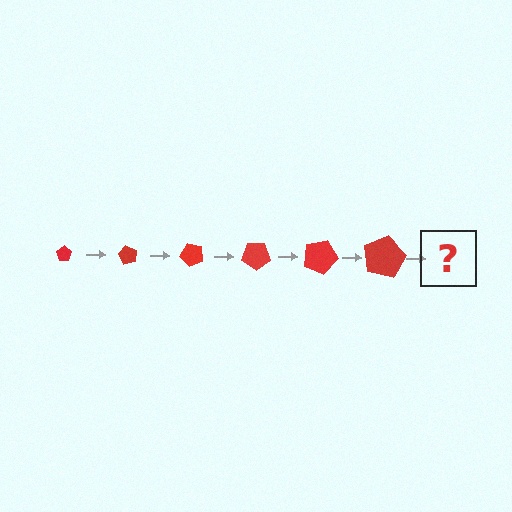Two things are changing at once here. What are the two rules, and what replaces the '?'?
The two rules are that the pentagon grows larger each step and it rotates 60 degrees each step. The '?' should be a pentagon, larger than the previous one and rotated 360 degrees from the start.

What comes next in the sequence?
The next element should be a pentagon, larger than the previous one and rotated 360 degrees from the start.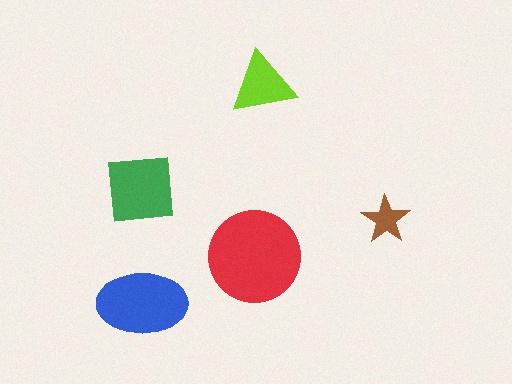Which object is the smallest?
The brown star.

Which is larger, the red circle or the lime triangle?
The red circle.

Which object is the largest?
The red circle.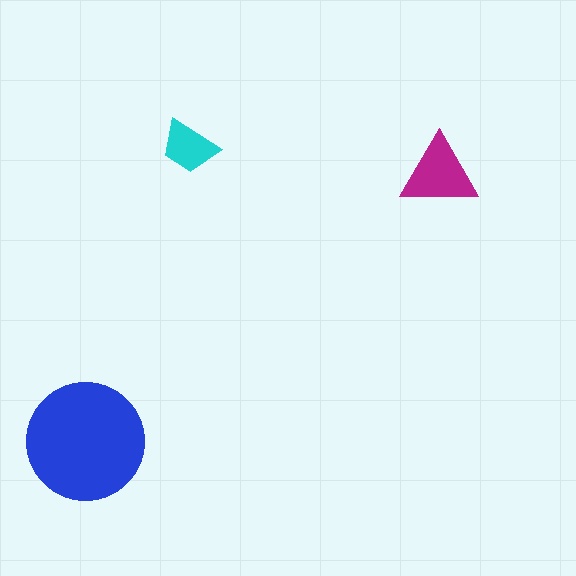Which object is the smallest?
The cyan trapezoid.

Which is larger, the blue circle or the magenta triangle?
The blue circle.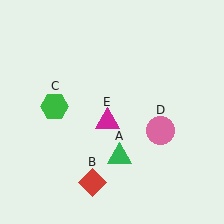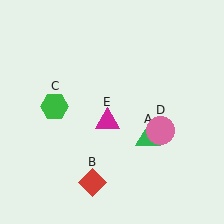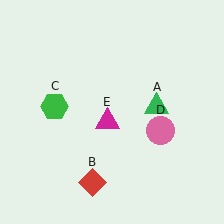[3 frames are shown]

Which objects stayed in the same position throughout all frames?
Red diamond (object B) and green hexagon (object C) and pink circle (object D) and magenta triangle (object E) remained stationary.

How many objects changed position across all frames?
1 object changed position: green triangle (object A).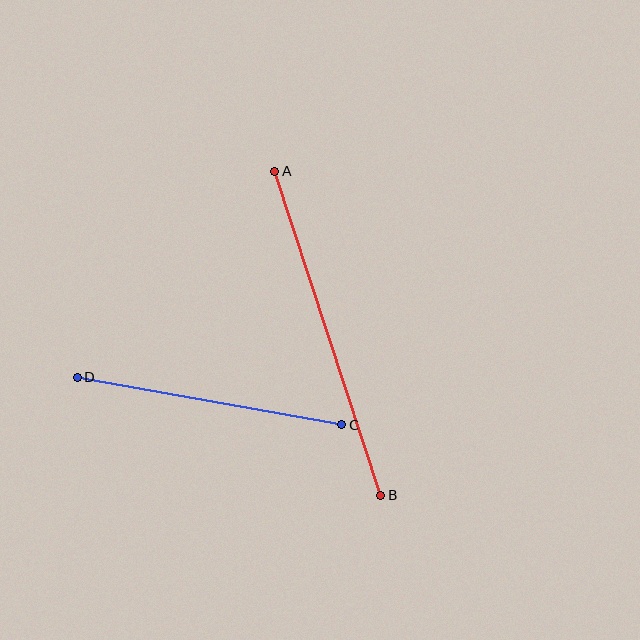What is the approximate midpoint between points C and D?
The midpoint is at approximately (209, 401) pixels.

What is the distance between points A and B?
The distance is approximately 341 pixels.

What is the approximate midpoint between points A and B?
The midpoint is at approximately (328, 333) pixels.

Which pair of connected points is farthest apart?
Points A and B are farthest apart.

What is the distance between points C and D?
The distance is approximately 269 pixels.